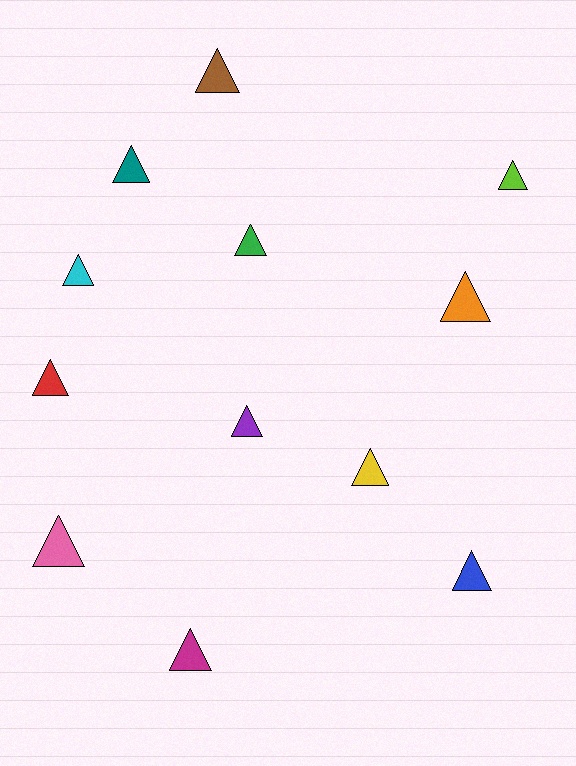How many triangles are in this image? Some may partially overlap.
There are 12 triangles.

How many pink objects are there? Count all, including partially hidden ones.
There is 1 pink object.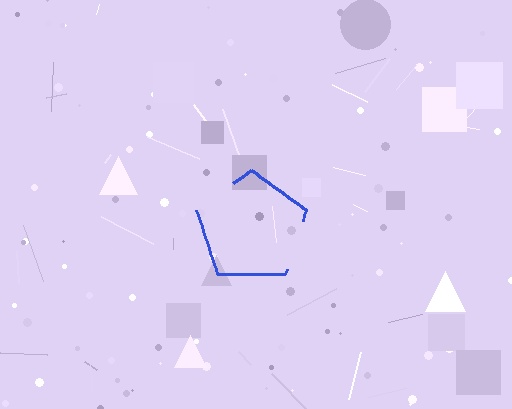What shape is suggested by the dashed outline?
The dashed outline suggests a pentagon.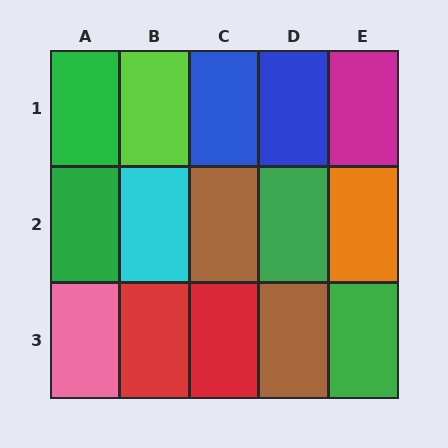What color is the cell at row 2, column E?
Orange.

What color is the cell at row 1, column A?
Green.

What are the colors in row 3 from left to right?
Pink, red, red, brown, green.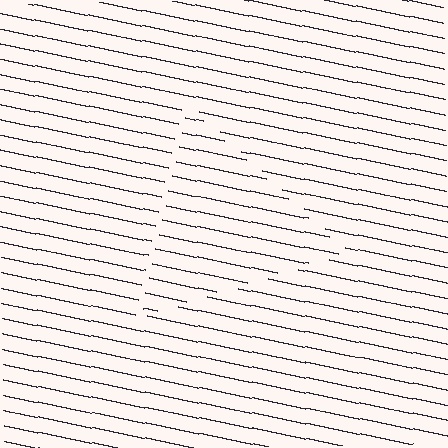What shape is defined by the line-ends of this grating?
An illusory triangle. The interior of the shape contains the same grating, shifted by half a period — the contour is defined by the phase discontinuity where line-ends from the inner and outer gratings abut.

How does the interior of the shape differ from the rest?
The interior of the shape contains the same grating, shifted by half a period — the contour is defined by the phase discontinuity where line-ends from the inner and outer gratings abut.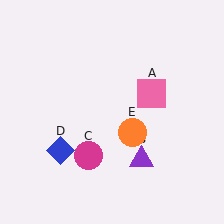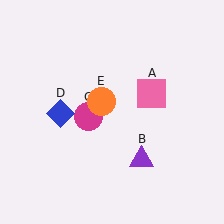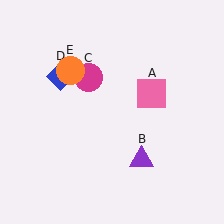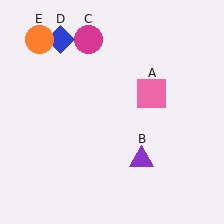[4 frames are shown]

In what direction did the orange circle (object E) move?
The orange circle (object E) moved up and to the left.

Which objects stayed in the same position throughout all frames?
Pink square (object A) and purple triangle (object B) remained stationary.